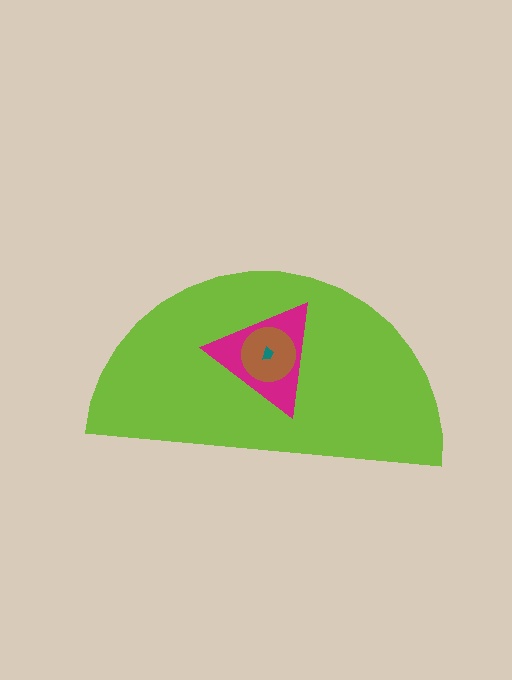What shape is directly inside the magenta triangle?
The brown circle.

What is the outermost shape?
The lime semicircle.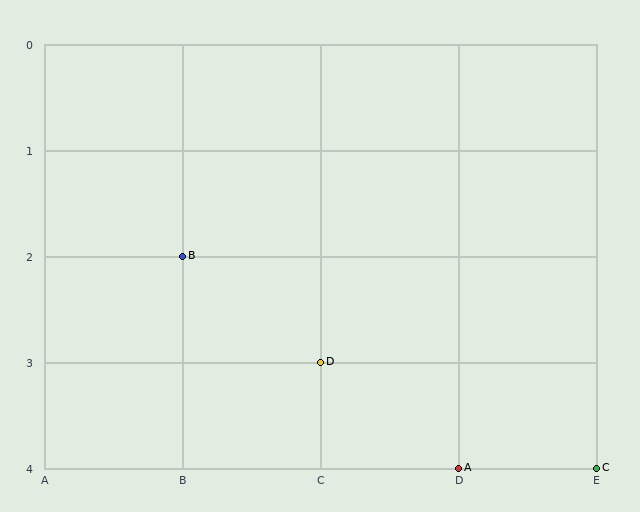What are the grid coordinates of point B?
Point B is at grid coordinates (B, 2).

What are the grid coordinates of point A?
Point A is at grid coordinates (D, 4).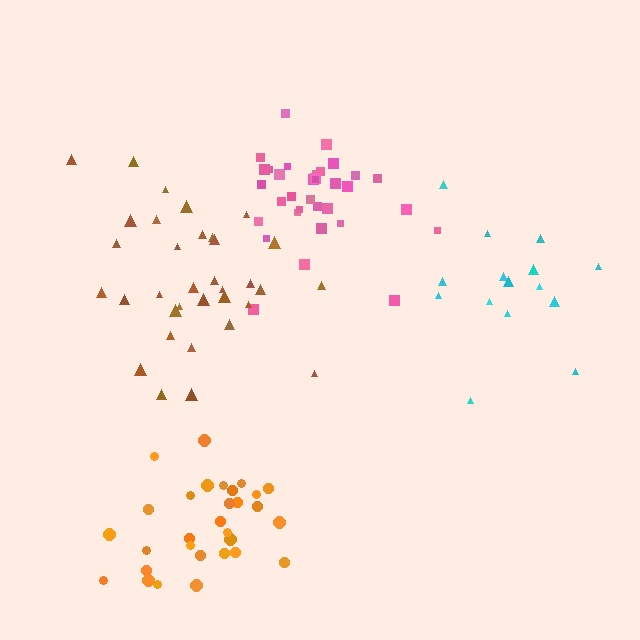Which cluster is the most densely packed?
Pink.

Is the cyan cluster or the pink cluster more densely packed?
Pink.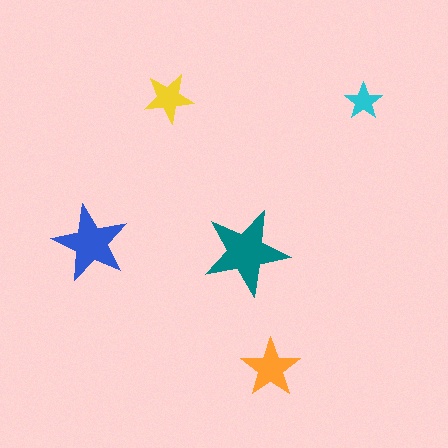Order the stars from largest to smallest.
the teal one, the blue one, the orange one, the yellow one, the cyan one.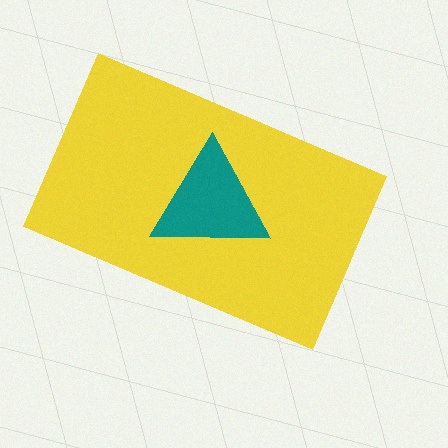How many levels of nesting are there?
2.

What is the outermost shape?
The yellow rectangle.